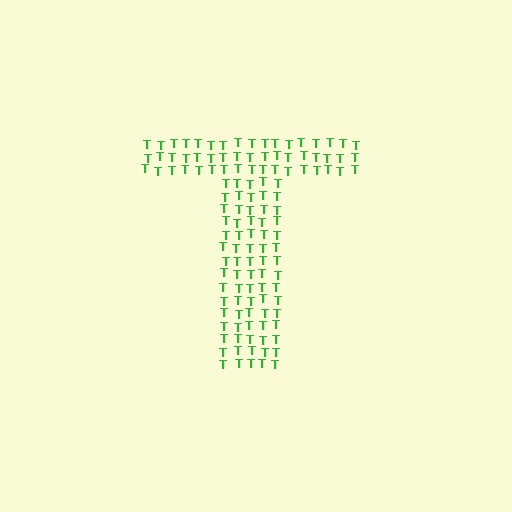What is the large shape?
The large shape is the letter T.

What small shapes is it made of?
It is made of small letter T's.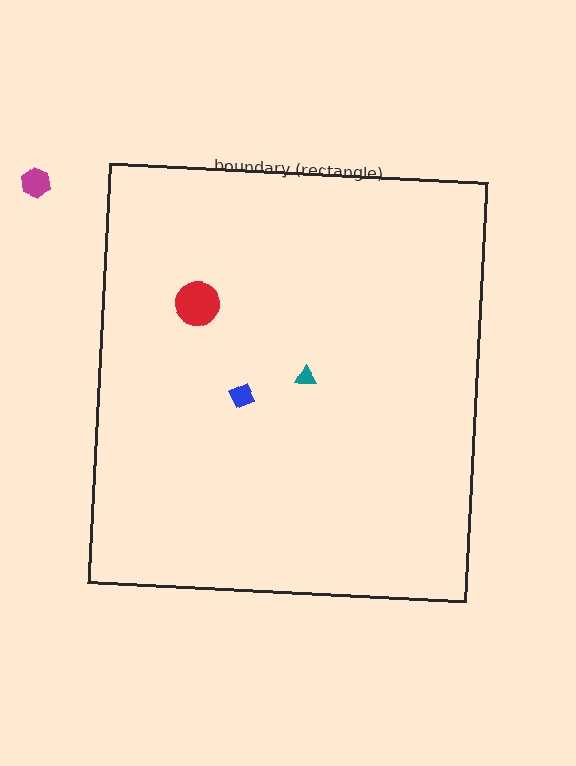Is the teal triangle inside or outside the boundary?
Inside.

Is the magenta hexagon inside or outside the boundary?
Outside.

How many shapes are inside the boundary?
3 inside, 1 outside.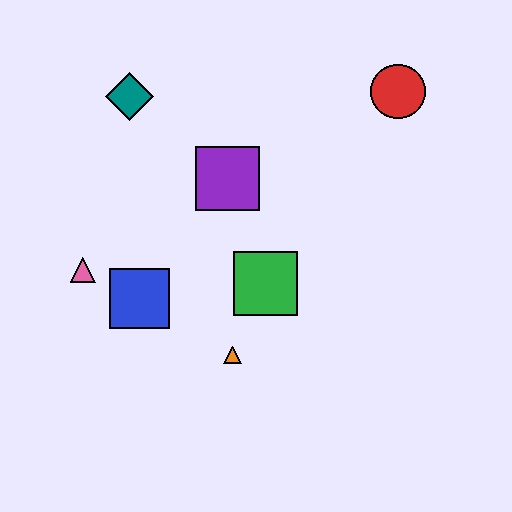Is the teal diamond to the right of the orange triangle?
No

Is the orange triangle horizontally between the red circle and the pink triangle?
Yes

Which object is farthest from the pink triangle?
The red circle is farthest from the pink triangle.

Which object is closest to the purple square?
The green square is closest to the purple square.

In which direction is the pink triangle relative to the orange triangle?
The pink triangle is to the left of the orange triangle.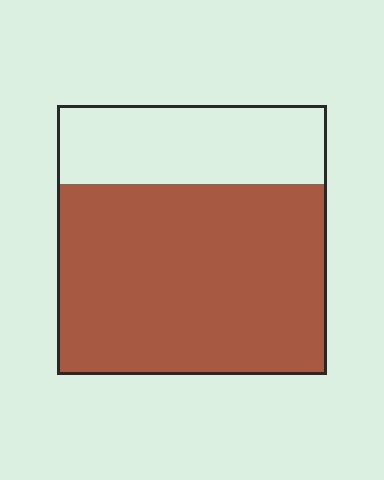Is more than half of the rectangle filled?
Yes.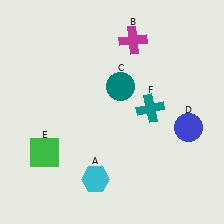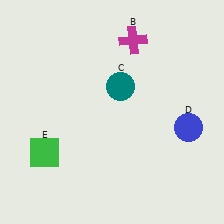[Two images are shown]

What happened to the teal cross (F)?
The teal cross (F) was removed in Image 2. It was in the top-right area of Image 1.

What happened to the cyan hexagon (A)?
The cyan hexagon (A) was removed in Image 2. It was in the bottom-left area of Image 1.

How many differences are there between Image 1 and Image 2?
There are 2 differences between the two images.